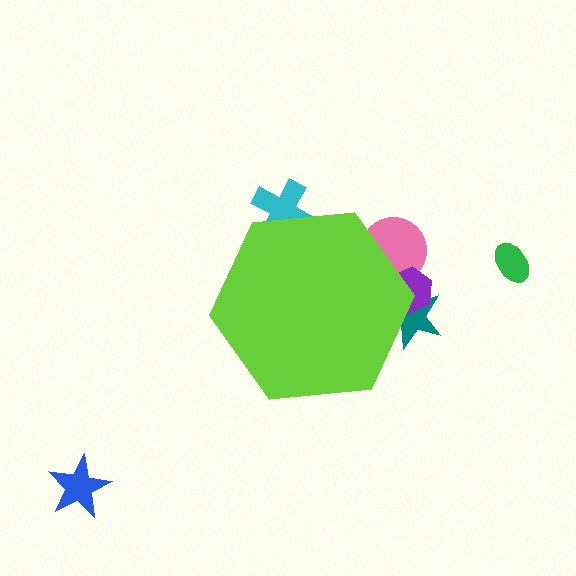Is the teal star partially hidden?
Yes, the teal star is partially hidden behind the lime hexagon.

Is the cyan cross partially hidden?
Yes, the cyan cross is partially hidden behind the lime hexagon.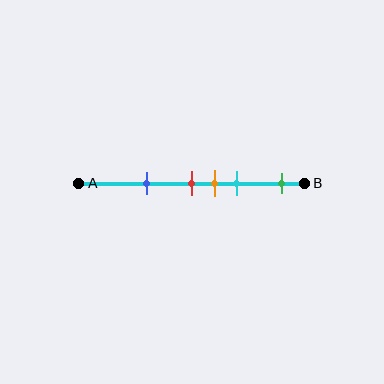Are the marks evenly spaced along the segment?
No, the marks are not evenly spaced.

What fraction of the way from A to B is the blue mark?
The blue mark is approximately 30% (0.3) of the way from A to B.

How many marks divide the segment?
There are 5 marks dividing the segment.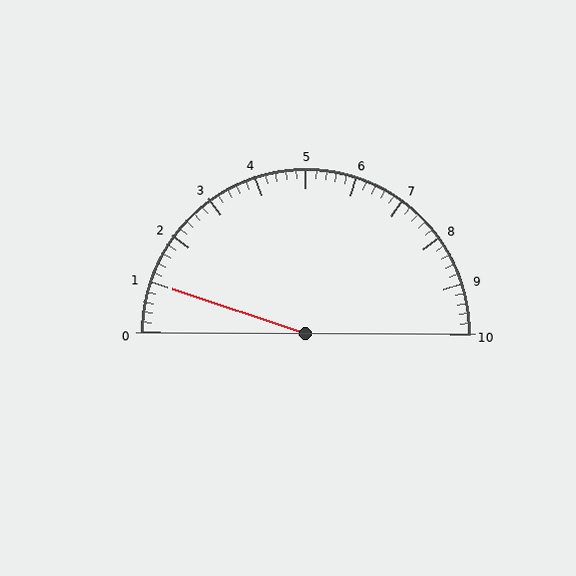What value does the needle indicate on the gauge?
The needle indicates approximately 1.0.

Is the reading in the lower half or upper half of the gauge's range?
The reading is in the lower half of the range (0 to 10).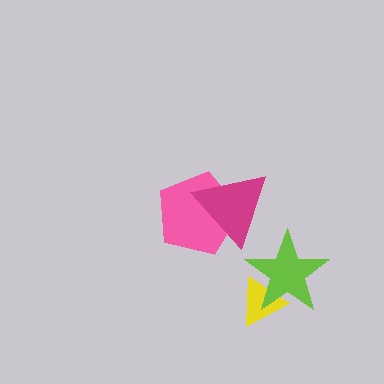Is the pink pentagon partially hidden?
Yes, it is partially covered by another shape.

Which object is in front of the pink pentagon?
The magenta triangle is in front of the pink pentagon.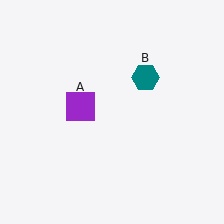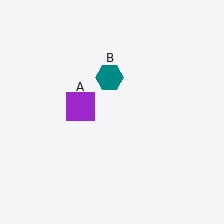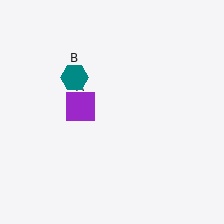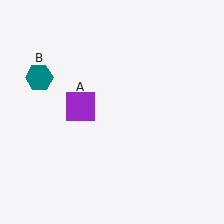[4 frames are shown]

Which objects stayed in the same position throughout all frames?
Purple square (object A) remained stationary.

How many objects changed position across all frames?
1 object changed position: teal hexagon (object B).